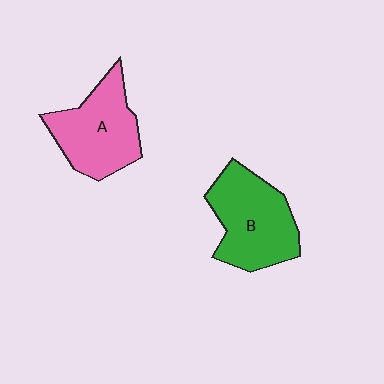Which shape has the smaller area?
Shape A (pink).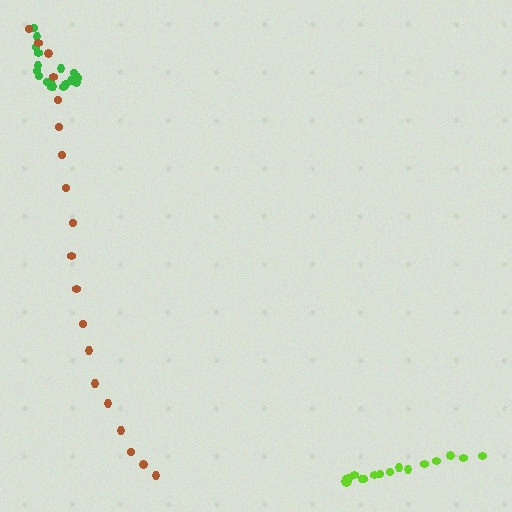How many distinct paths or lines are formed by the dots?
There are 3 distinct paths.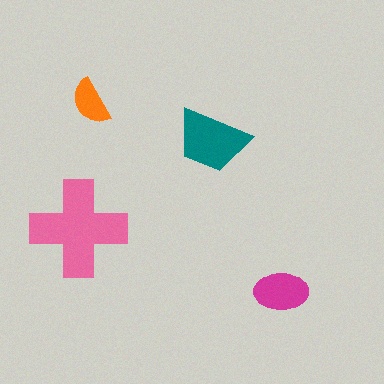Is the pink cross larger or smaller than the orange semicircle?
Larger.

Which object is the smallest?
The orange semicircle.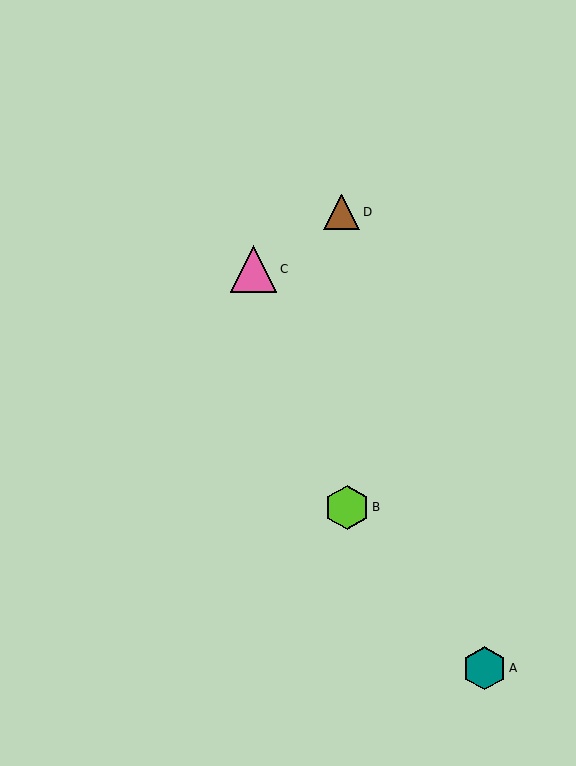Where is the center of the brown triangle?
The center of the brown triangle is at (342, 212).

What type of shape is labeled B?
Shape B is a lime hexagon.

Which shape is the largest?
The pink triangle (labeled C) is the largest.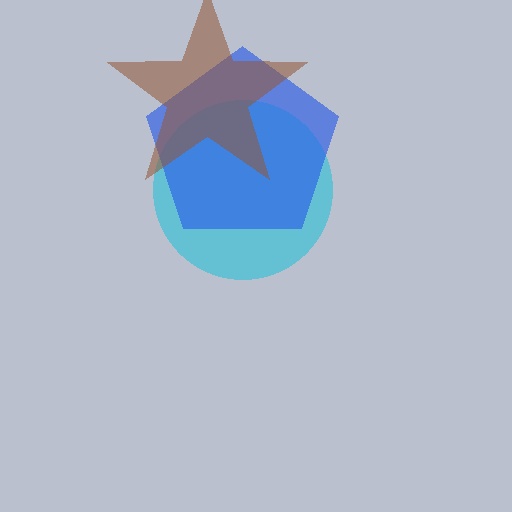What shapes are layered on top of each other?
The layered shapes are: a cyan circle, a blue pentagon, a brown star.